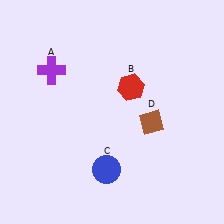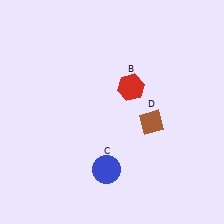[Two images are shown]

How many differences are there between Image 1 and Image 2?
There is 1 difference between the two images.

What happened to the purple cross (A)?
The purple cross (A) was removed in Image 2. It was in the top-left area of Image 1.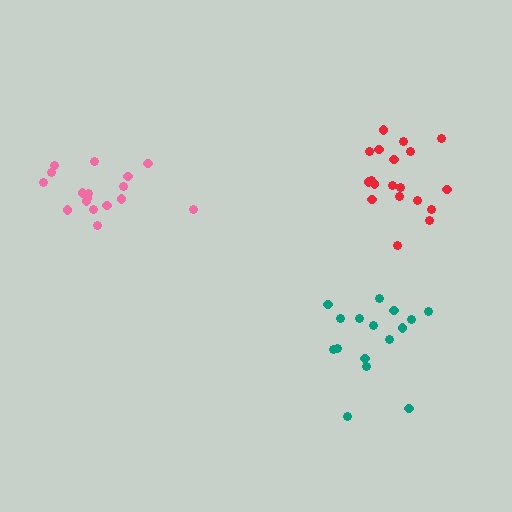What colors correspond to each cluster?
The clusters are colored: pink, red, teal.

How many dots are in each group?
Group 1: 17 dots, Group 2: 19 dots, Group 3: 16 dots (52 total).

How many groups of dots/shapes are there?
There are 3 groups.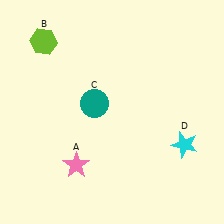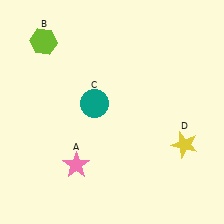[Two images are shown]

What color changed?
The star (D) changed from cyan in Image 1 to yellow in Image 2.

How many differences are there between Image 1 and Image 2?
There is 1 difference between the two images.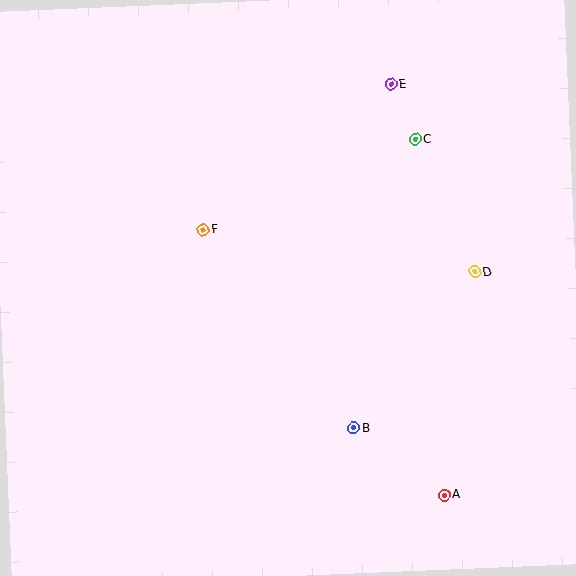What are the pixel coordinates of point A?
Point A is at (444, 495).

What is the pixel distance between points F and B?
The distance between F and B is 249 pixels.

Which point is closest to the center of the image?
Point F at (203, 230) is closest to the center.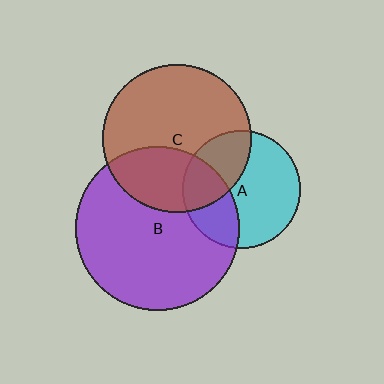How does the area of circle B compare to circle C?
Approximately 1.2 times.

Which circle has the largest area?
Circle B (purple).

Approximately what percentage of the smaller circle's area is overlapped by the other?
Approximately 35%.